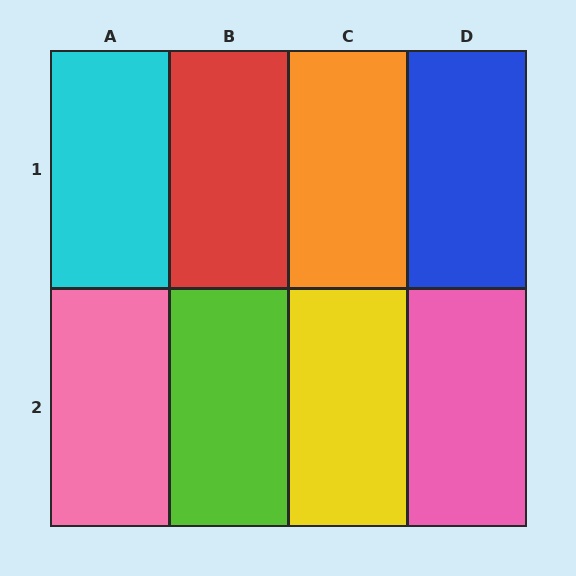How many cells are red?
1 cell is red.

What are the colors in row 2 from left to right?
Pink, lime, yellow, pink.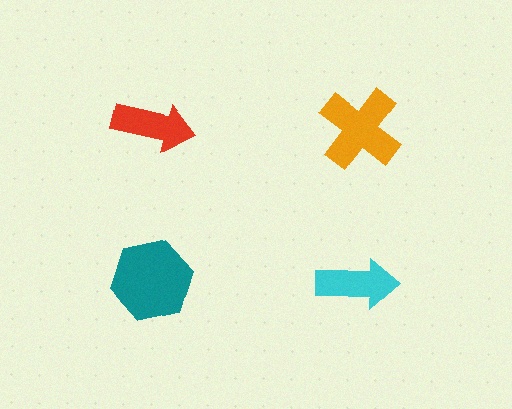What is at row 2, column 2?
A cyan arrow.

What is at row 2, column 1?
A teal hexagon.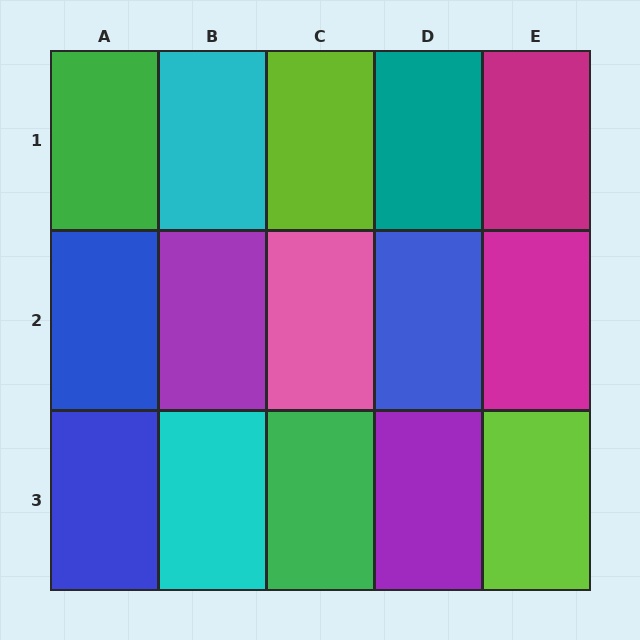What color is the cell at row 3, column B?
Cyan.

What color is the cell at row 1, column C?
Lime.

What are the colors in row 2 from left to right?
Blue, purple, pink, blue, magenta.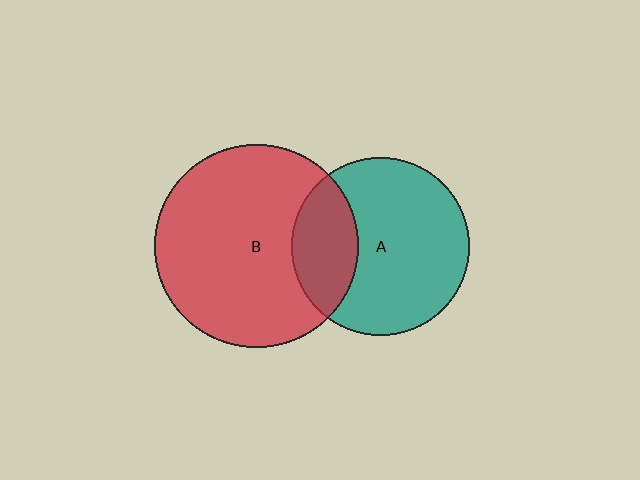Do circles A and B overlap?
Yes.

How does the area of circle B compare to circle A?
Approximately 1.3 times.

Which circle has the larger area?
Circle B (red).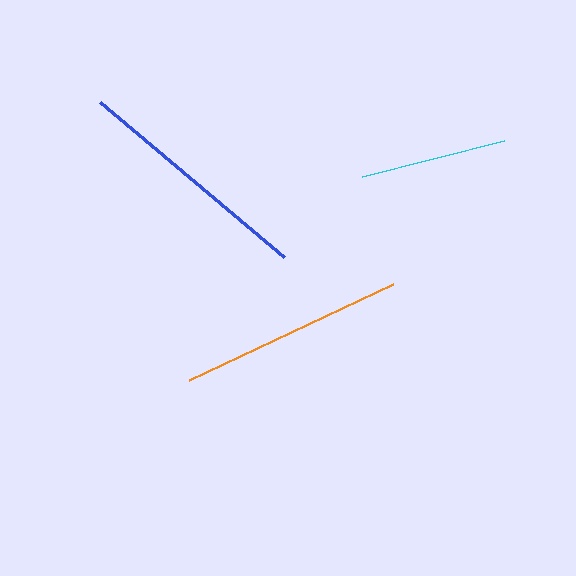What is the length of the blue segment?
The blue segment is approximately 241 pixels long.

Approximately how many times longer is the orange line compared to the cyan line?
The orange line is approximately 1.5 times the length of the cyan line.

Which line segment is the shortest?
The cyan line is the shortest at approximately 146 pixels.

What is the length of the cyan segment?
The cyan segment is approximately 146 pixels long.